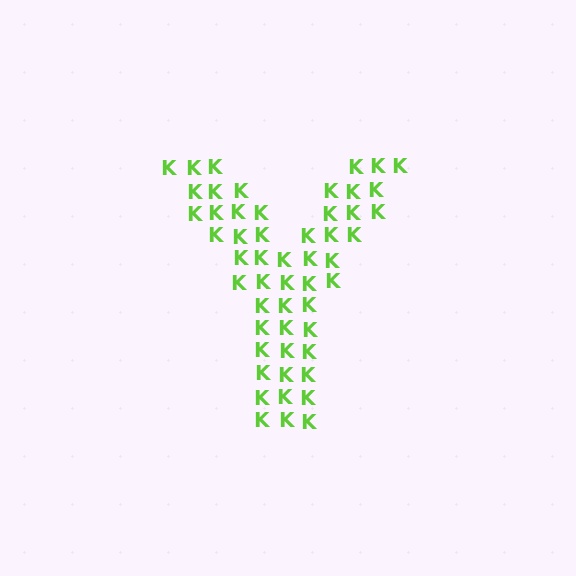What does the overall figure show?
The overall figure shows the letter Y.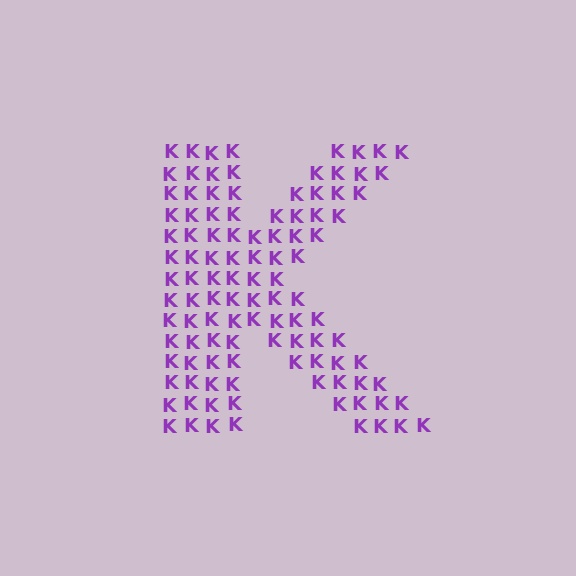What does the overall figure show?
The overall figure shows the letter K.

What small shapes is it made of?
It is made of small letter K's.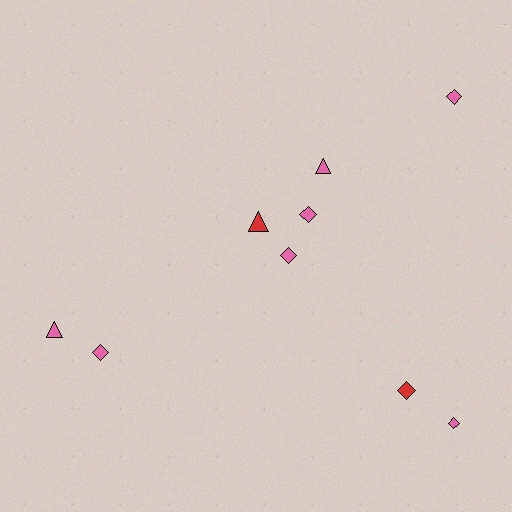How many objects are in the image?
There are 9 objects.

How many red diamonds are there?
There is 1 red diamond.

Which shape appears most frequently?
Diamond, with 6 objects.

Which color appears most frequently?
Pink, with 7 objects.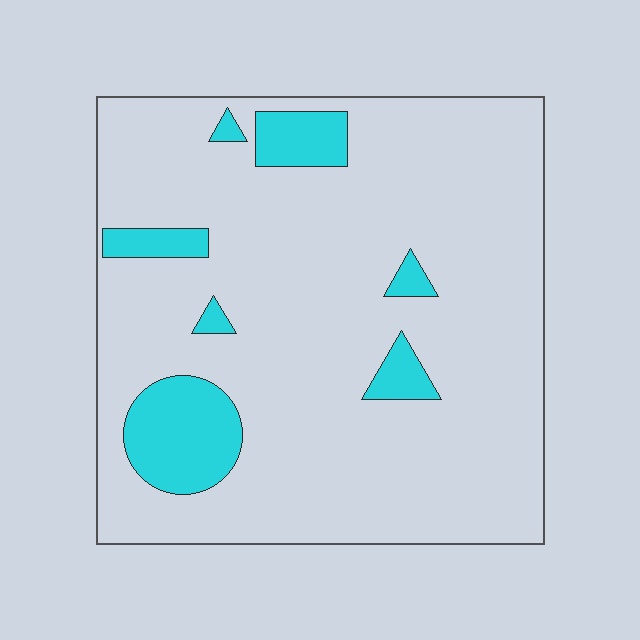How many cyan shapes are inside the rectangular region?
7.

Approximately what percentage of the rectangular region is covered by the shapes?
Approximately 15%.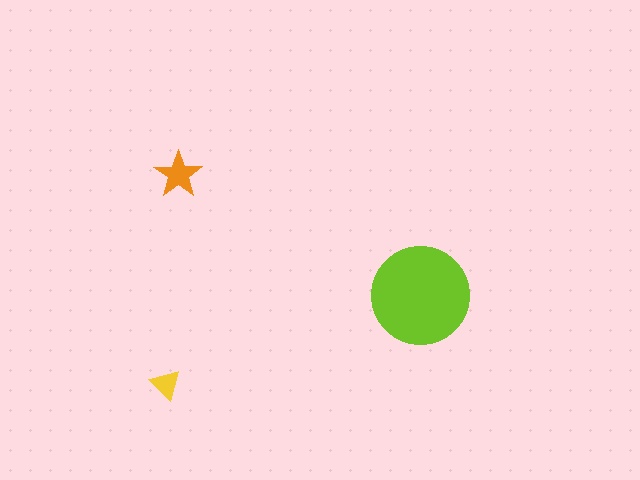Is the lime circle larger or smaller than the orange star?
Larger.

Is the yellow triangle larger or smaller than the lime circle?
Smaller.